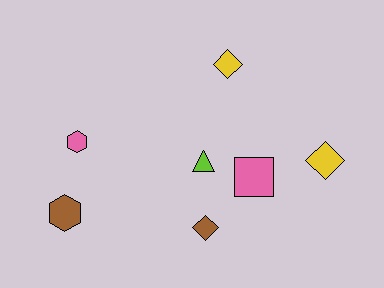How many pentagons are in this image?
There are no pentagons.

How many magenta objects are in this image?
There are no magenta objects.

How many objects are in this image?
There are 7 objects.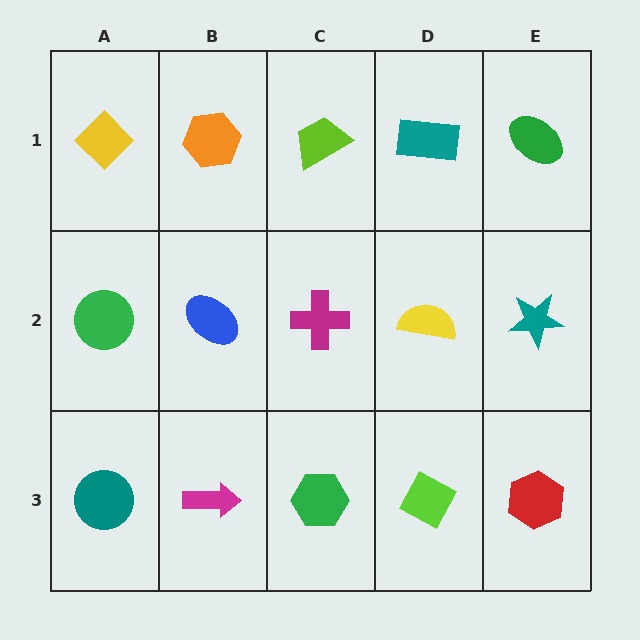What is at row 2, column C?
A magenta cross.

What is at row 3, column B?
A magenta arrow.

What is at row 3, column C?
A green hexagon.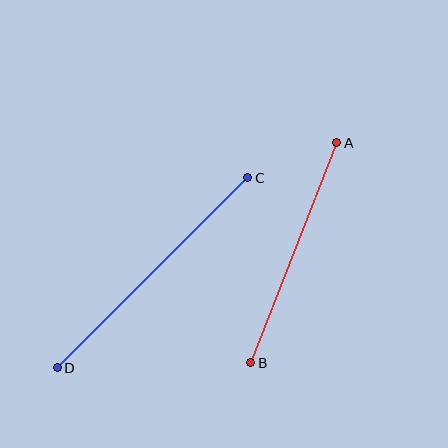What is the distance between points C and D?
The distance is approximately 269 pixels.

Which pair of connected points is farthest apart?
Points C and D are farthest apart.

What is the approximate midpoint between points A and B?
The midpoint is at approximately (294, 253) pixels.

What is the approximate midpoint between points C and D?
The midpoint is at approximately (152, 273) pixels.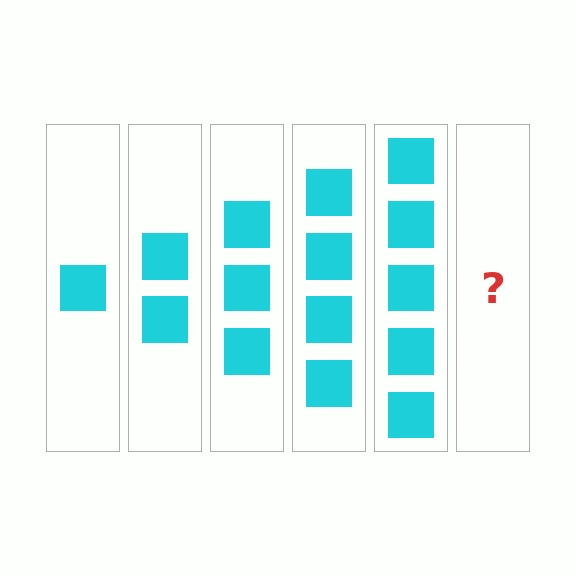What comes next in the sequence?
The next element should be 6 squares.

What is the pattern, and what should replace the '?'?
The pattern is that each step adds one more square. The '?' should be 6 squares.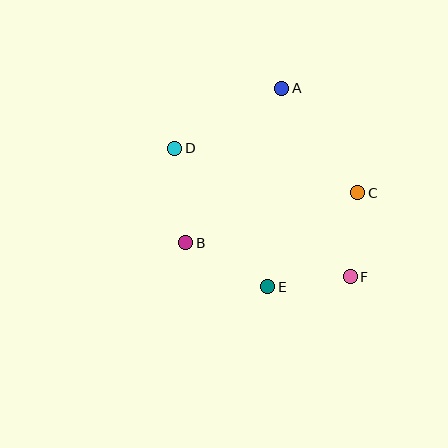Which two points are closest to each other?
Points E and F are closest to each other.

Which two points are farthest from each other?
Points D and F are farthest from each other.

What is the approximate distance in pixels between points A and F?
The distance between A and F is approximately 201 pixels.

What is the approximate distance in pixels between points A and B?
The distance between A and B is approximately 182 pixels.